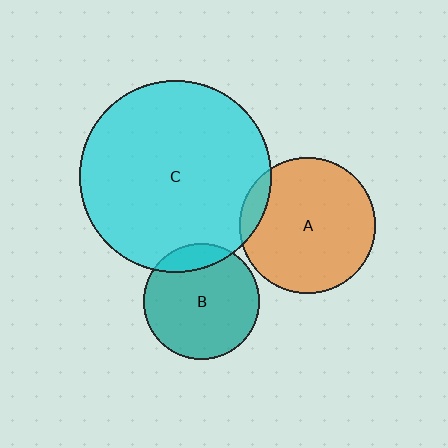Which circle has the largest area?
Circle C (cyan).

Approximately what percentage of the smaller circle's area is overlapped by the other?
Approximately 15%.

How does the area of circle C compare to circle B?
Approximately 2.8 times.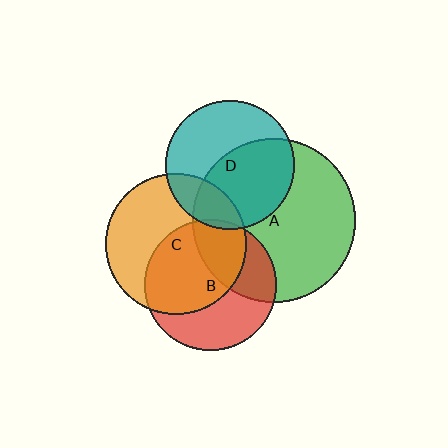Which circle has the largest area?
Circle A (green).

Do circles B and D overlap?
Yes.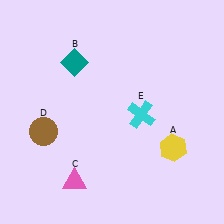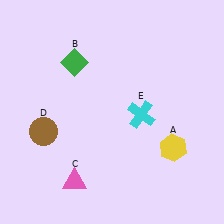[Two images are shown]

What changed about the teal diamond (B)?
In Image 1, B is teal. In Image 2, it changed to green.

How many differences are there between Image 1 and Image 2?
There is 1 difference between the two images.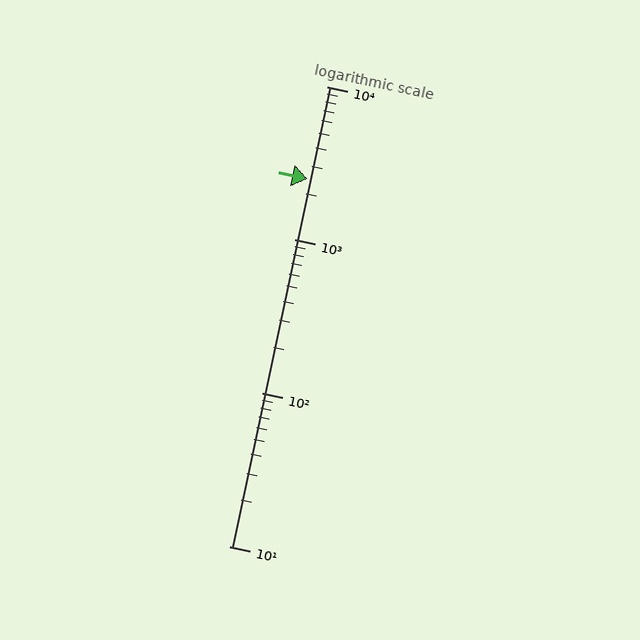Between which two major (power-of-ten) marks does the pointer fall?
The pointer is between 1000 and 10000.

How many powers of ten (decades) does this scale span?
The scale spans 3 decades, from 10 to 10000.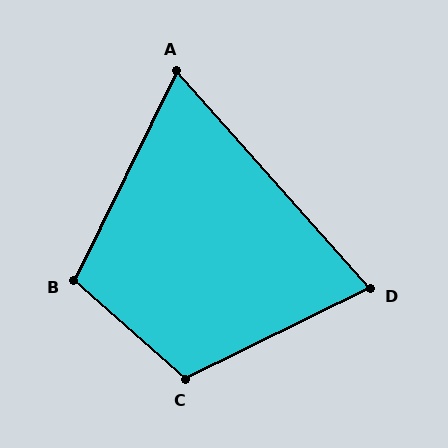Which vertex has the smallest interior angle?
A, at approximately 68 degrees.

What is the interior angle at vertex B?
Approximately 106 degrees (obtuse).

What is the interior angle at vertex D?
Approximately 74 degrees (acute).